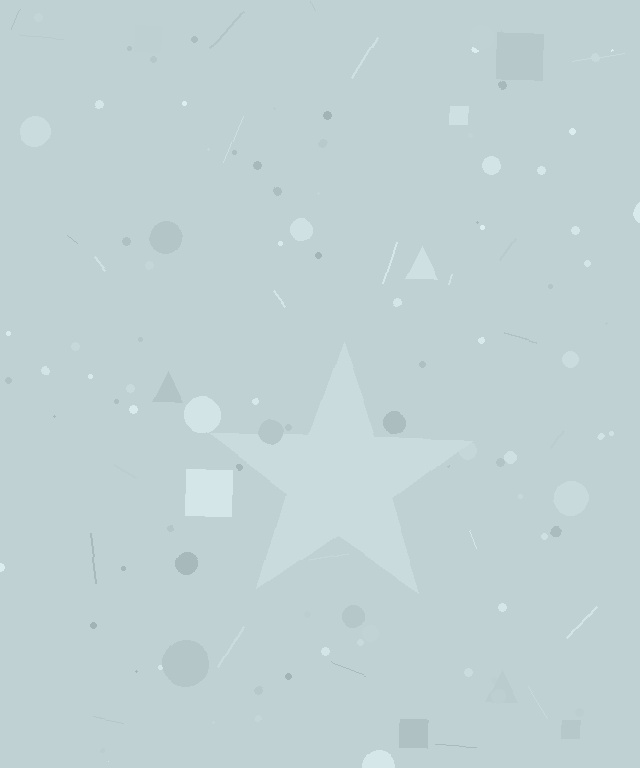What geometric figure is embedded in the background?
A star is embedded in the background.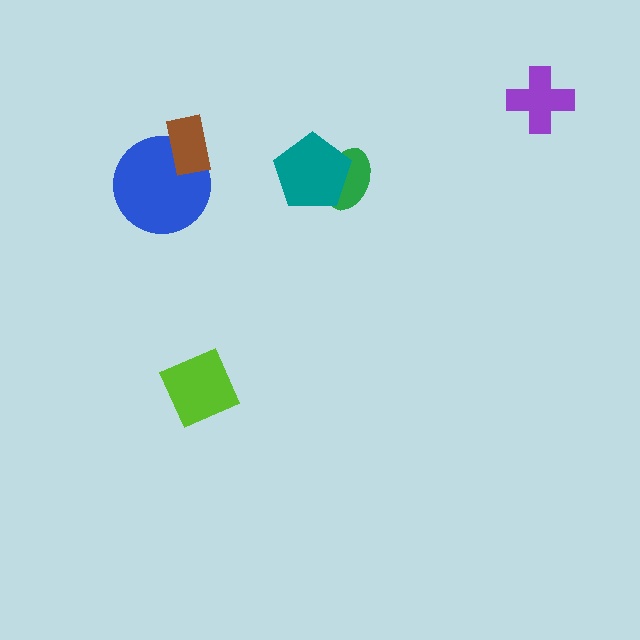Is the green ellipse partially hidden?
Yes, it is partially covered by another shape.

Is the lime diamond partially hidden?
No, no other shape covers it.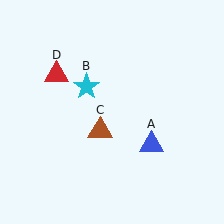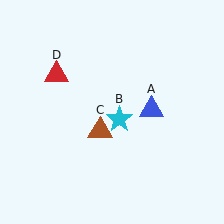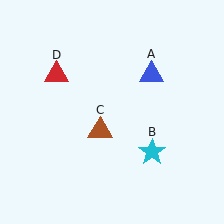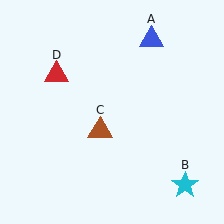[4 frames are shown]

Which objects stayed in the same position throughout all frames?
Brown triangle (object C) and red triangle (object D) remained stationary.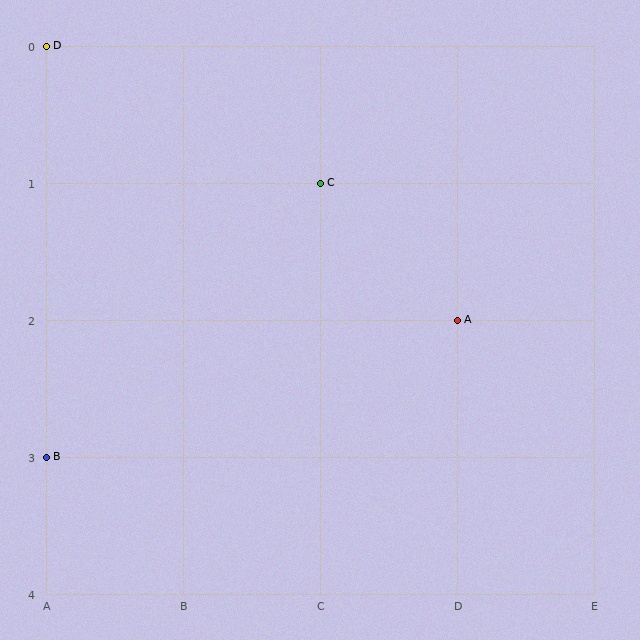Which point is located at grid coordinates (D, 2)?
Point A is at (D, 2).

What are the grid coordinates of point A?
Point A is at grid coordinates (D, 2).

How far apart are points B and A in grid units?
Points B and A are 3 columns and 1 row apart (about 3.2 grid units diagonally).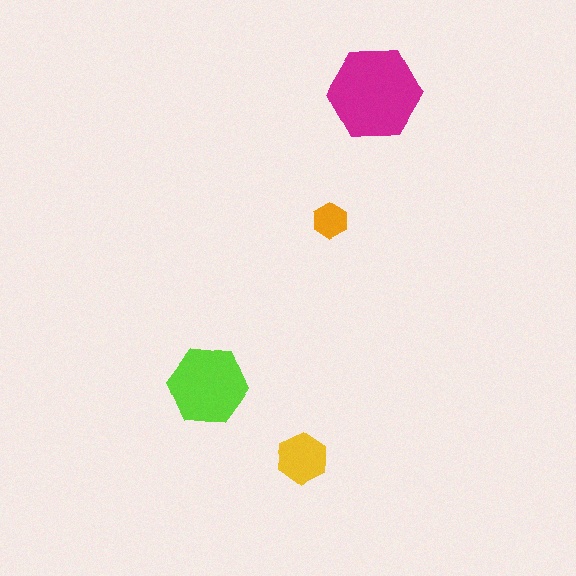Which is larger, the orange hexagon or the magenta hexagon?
The magenta one.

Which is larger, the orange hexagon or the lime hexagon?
The lime one.